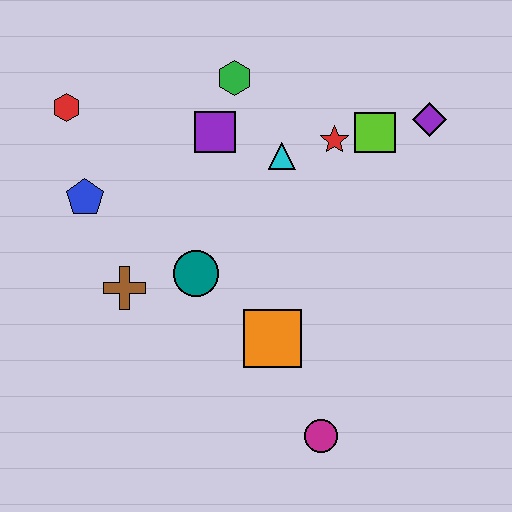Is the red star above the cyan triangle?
Yes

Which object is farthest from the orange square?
The red hexagon is farthest from the orange square.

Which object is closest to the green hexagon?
The purple square is closest to the green hexagon.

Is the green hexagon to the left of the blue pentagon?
No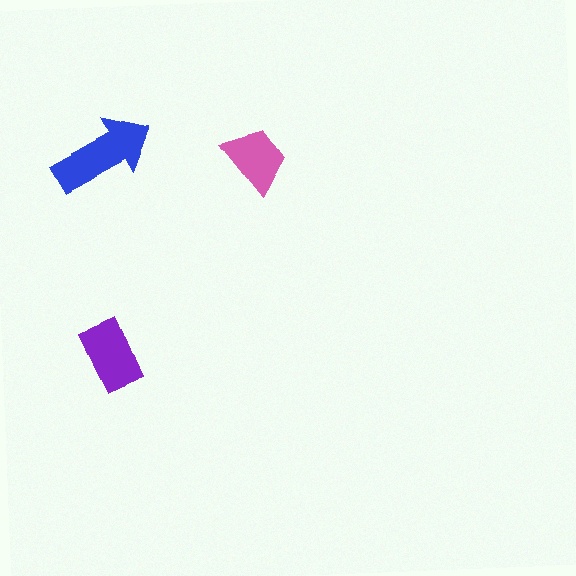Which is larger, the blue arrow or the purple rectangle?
The blue arrow.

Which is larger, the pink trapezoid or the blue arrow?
The blue arrow.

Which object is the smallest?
The pink trapezoid.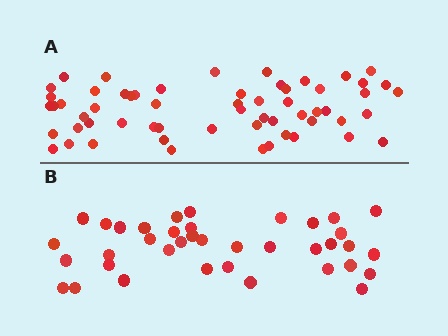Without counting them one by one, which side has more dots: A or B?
Region A (the top region) has more dots.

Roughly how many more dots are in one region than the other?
Region A has approximately 20 more dots than region B.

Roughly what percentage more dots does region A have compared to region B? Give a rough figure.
About 55% more.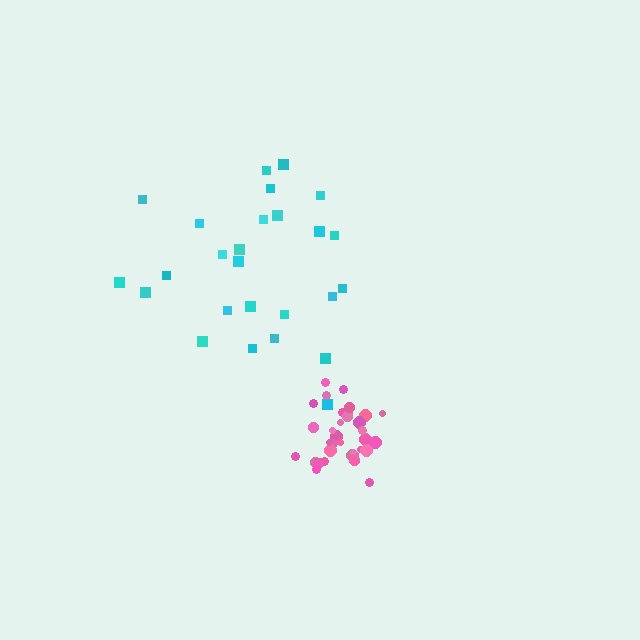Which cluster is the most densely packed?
Pink.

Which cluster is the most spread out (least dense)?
Cyan.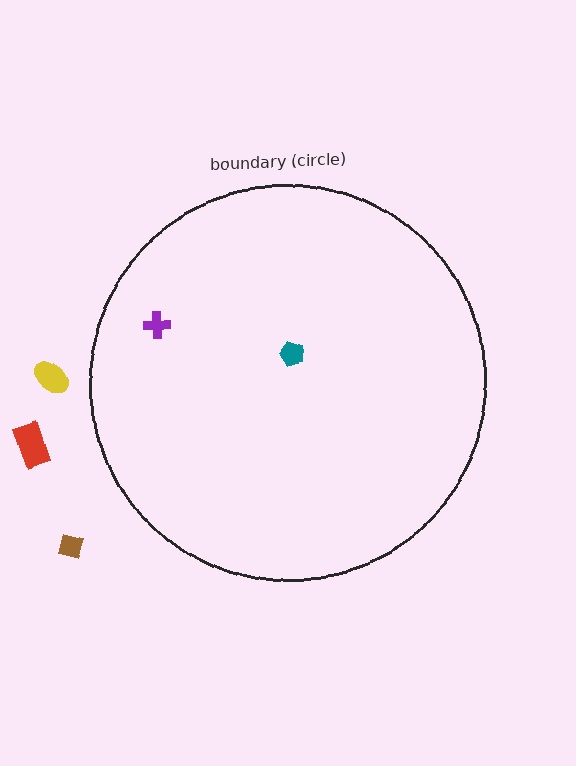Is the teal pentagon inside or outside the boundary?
Inside.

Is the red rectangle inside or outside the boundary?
Outside.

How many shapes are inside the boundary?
2 inside, 3 outside.